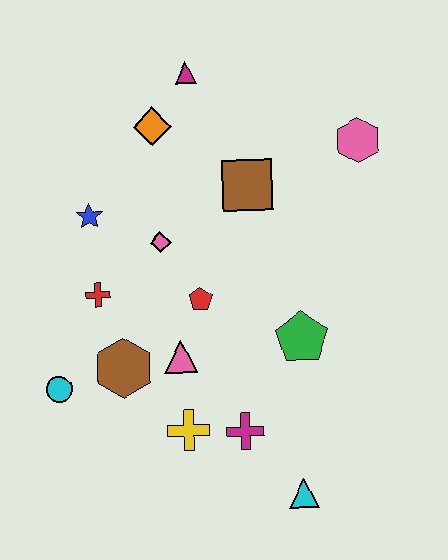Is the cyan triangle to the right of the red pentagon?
Yes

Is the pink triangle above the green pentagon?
No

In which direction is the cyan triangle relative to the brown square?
The cyan triangle is below the brown square.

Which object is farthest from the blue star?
The cyan triangle is farthest from the blue star.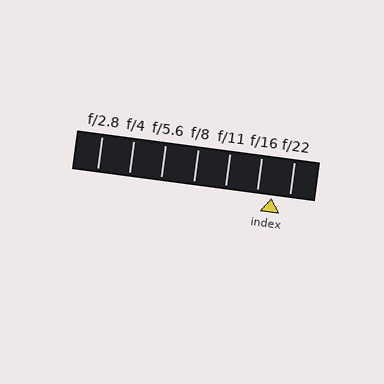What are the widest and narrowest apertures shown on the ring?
The widest aperture shown is f/2.8 and the narrowest is f/22.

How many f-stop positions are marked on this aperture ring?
There are 7 f-stop positions marked.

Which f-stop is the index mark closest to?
The index mark is closest to f/16.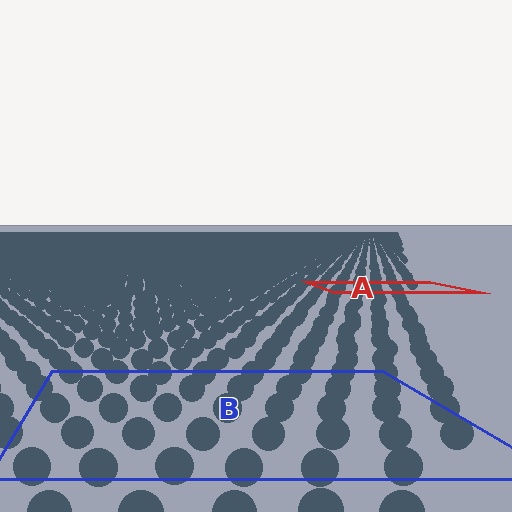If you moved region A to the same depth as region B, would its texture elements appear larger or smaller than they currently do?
They would appear larger. At a closer depth, the same texture elements are projected at a bigger on-screen size.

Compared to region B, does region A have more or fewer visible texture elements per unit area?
Region A has more texture elements per unit area — they are packed more densely because it is farther away.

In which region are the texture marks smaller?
The texture marks are smaller in region A, because it is farther away.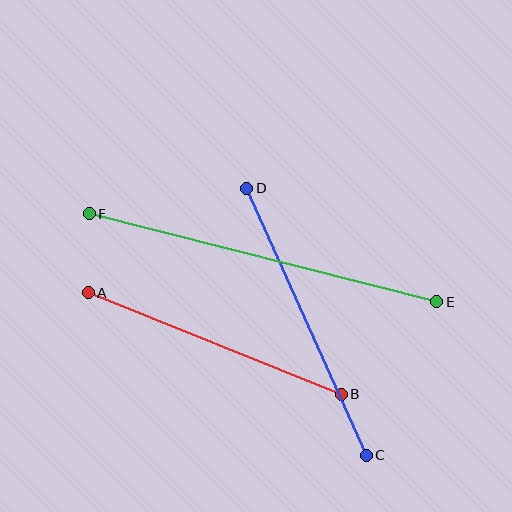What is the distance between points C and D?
The distance is approximately 292 pixels.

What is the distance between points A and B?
The distance is approximately 272 pixels.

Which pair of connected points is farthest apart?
Points E and F are farthest apart.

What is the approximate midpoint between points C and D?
The midpoint is at approximately (306, 322) pixels.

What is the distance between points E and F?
The distance is approximately 359 pixels.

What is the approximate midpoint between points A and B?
The midpoint is at approximately (215, 344) pixels.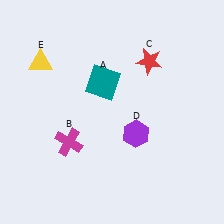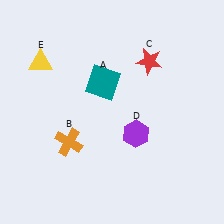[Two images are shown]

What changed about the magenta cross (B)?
In Image 1, B is magenta. In Image 2, it changed to orange.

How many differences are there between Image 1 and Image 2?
There is 1 difference between the two images.